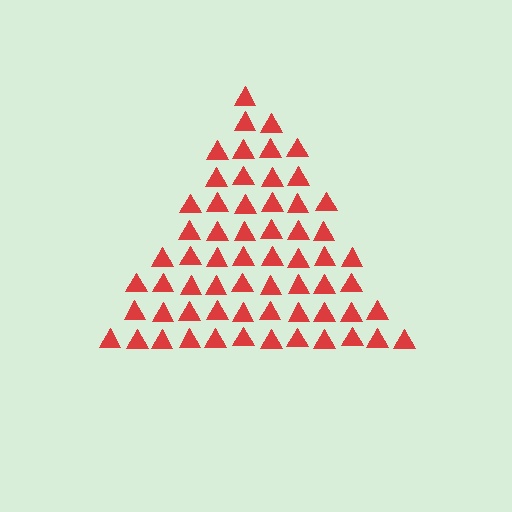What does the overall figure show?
The overall figure shows a triangle.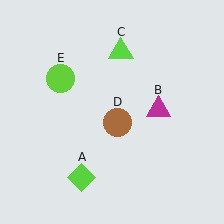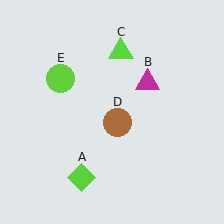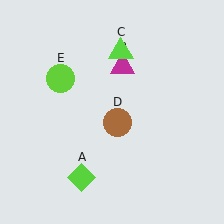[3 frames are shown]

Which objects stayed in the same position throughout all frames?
Lime diamond (object A) and lime triangle (object C) and brown circle (object D) and lime circle (object E) remained stationary.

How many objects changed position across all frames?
1 object changed position: magenta triangle (object B).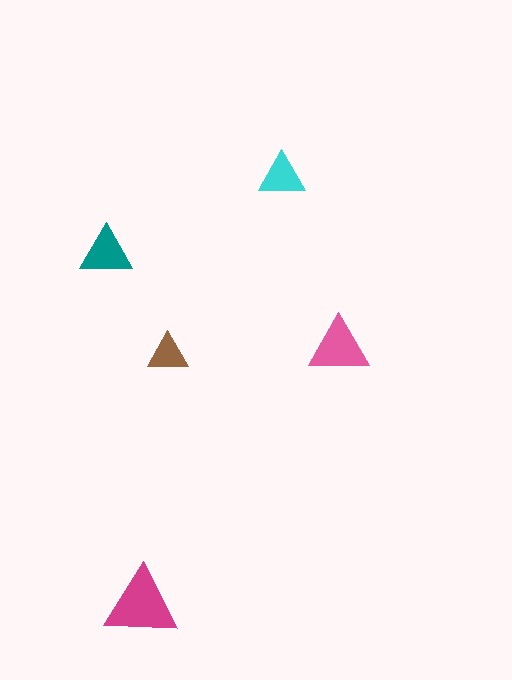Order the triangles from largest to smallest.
the magenta one, the pink one, the teal one, the cyan one, the brown one.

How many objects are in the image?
There are 5 objects in the image.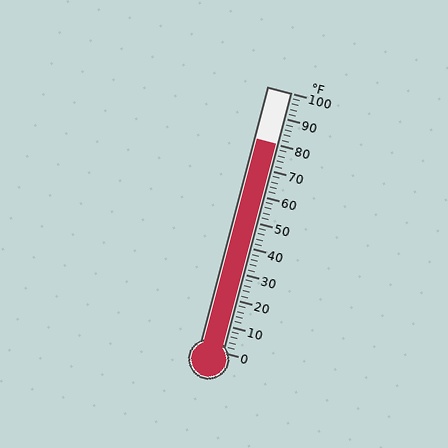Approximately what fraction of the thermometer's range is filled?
The thermometer is filled to approximately 80% of its range.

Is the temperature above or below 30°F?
The temperature is above 30°F.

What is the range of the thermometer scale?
The thermometer scale ranges from 0°F to 100°F.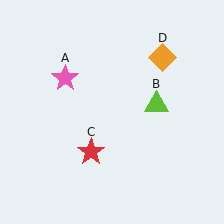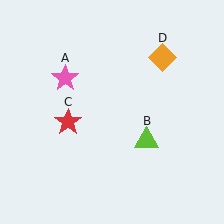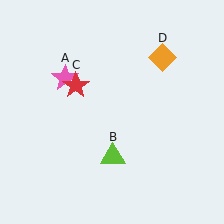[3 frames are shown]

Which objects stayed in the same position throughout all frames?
Pink star (object A) and orange diamond (object D) remained stationary.